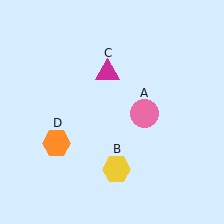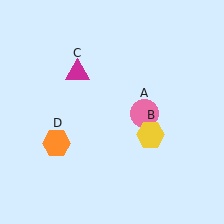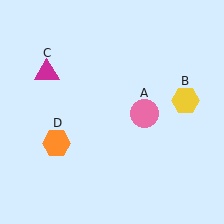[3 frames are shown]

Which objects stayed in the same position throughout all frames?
Pink circle (object A) and orange hexagon (object D) remained stationary.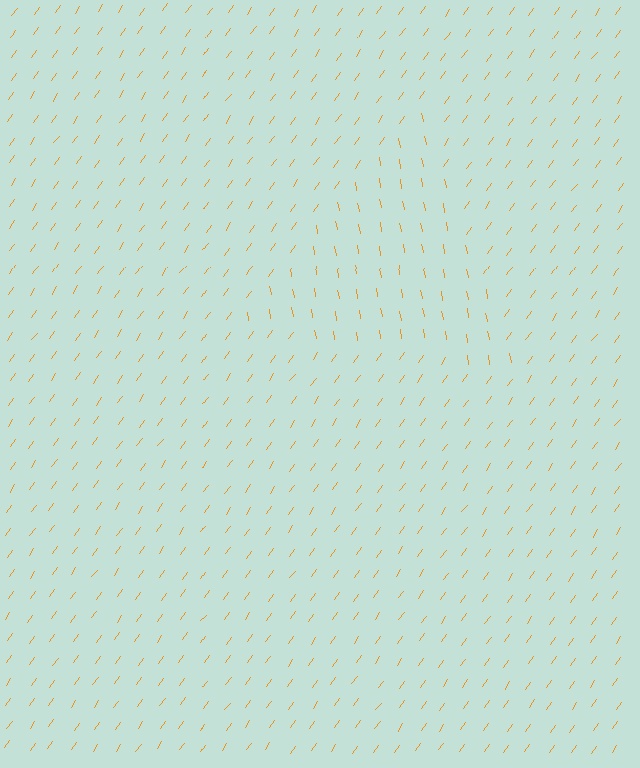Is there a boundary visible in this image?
Yes, there is a texture boundary formed by a change in line orientation.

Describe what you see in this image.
The image is filled with small orange line segments. A triangle region in the image has lines oriented differently from the surrounding lines, creating a visible texture boundary.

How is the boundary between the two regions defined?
The boundary is defined purely by a change in line orientation (approximately 45 degrees difference). All lines are the same color and thickness.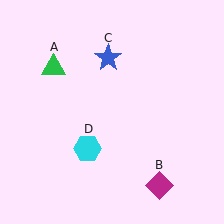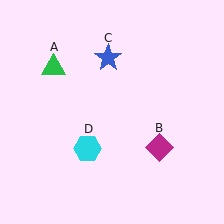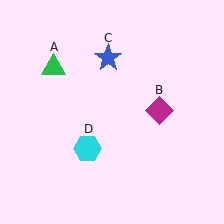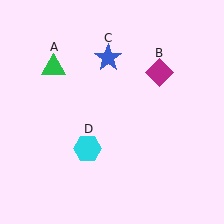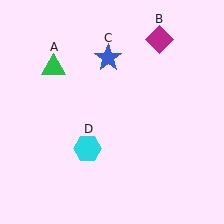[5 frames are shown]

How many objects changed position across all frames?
1 object changed position: magenta diamond (object B).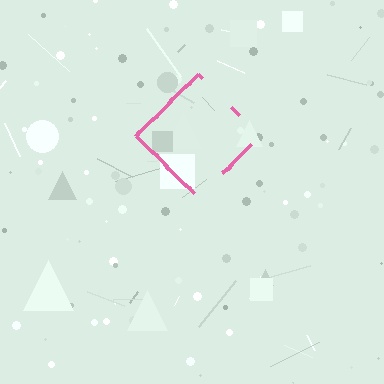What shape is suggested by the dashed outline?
The dashed outline suggests a diamond.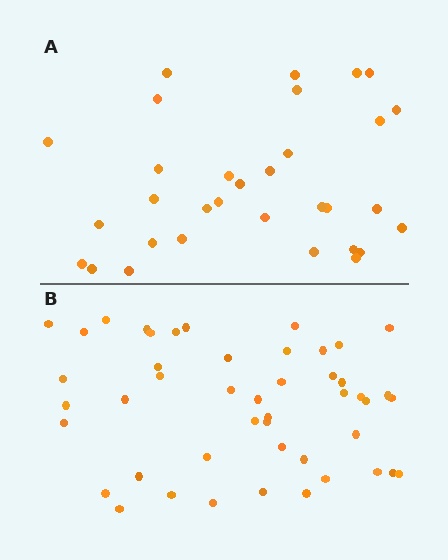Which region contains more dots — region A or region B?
Region B (the bottom region) has more dots.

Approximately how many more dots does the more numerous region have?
Region B has approximately 15 more dots than region A.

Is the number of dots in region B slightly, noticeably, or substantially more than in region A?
Region B has substantially more. The ratio is roughly 1.5 to 1.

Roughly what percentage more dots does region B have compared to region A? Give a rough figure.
About 45% more.